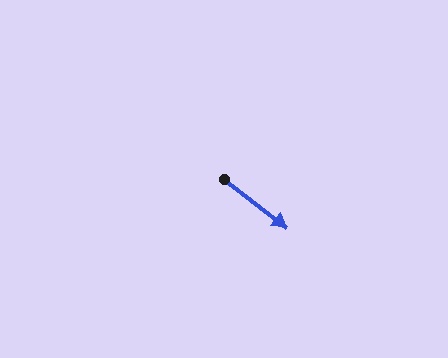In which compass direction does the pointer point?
Southeast.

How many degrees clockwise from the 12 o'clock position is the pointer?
Approximately 128 degrees.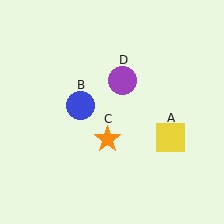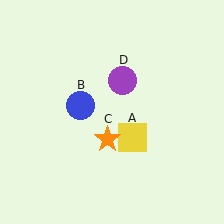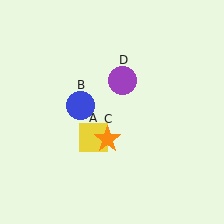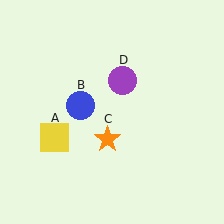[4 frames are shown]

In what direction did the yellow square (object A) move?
The yellow square (object A) moved left.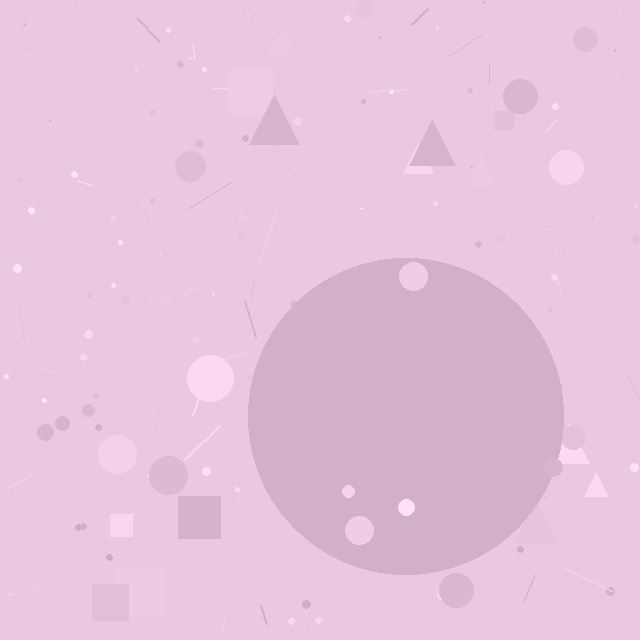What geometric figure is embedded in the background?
A circle is embedded in the background.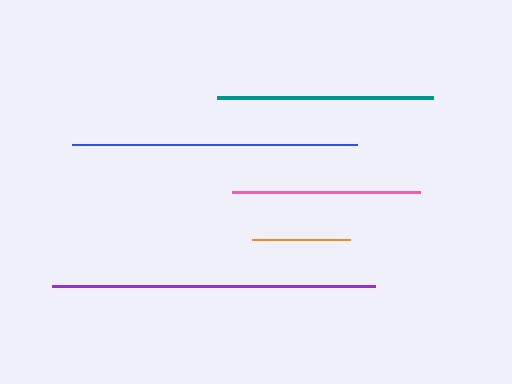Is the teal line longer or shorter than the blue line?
The blue line is longer than the teal line.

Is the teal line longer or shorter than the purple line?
The purple line is longer than the teal line.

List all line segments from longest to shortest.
From longest to shortest: purple, blue, teal, pink, orange.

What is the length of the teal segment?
The teal segment is approximately 216 pixels long.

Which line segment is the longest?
The purple line is the longest at approximately 323 pixels.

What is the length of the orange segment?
The orange segment is approximately 98 pixels long.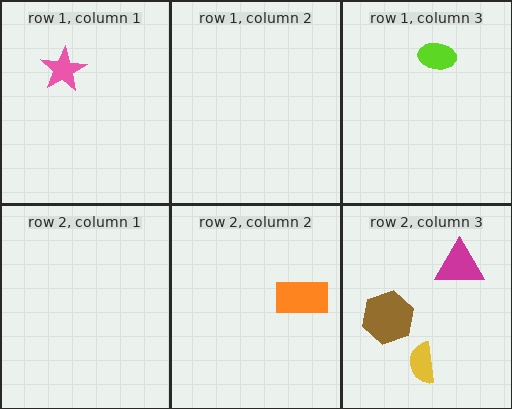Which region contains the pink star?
The row 1, column 1 region.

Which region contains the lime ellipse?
The row 1, column 3 region.